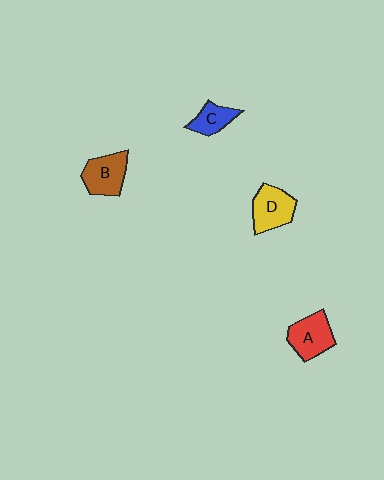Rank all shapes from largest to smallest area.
From largest to smallest: D (yellow), A (red), B (brown), C (blue).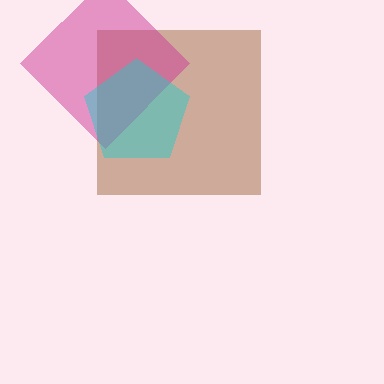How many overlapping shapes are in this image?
There are 3 overlapping shapes in the image.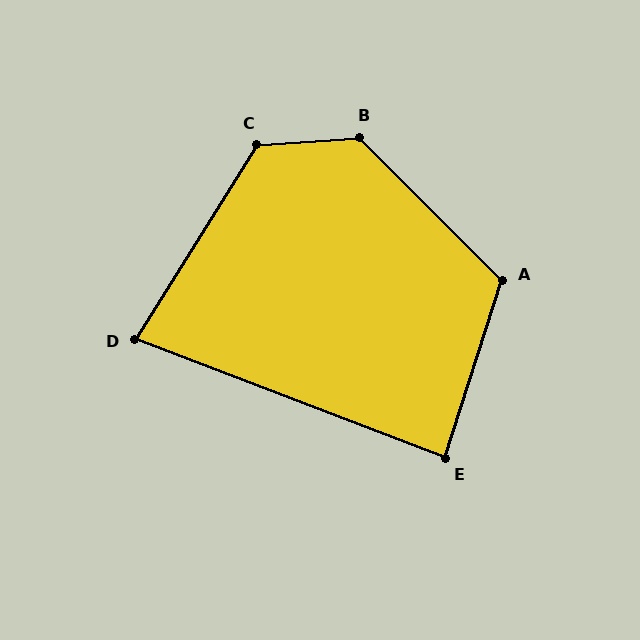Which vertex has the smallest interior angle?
D, at approximately 79 degrees.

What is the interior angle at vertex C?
Approximately 126 degrees (obtuse).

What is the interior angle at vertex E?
Approximately 87 degrees (approximately right).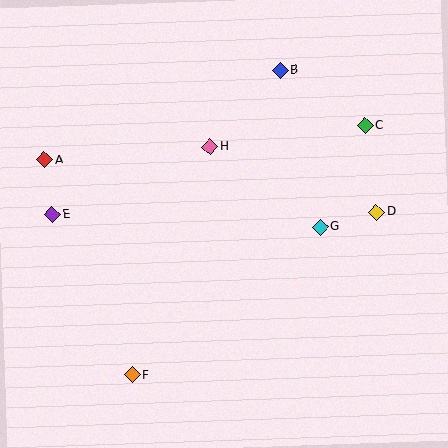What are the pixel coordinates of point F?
Point F is at (132, 375).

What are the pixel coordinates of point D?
Point D is at (376, 212).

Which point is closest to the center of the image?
Point H at (210, 147) is closest to the center.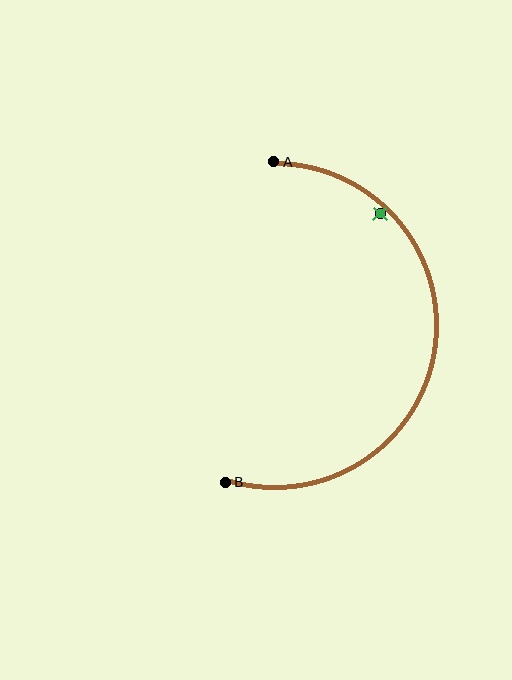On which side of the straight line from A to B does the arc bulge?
The arc bulges to the right of the straight line connecting A and B.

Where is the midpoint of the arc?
The arc midpoint is the point on the curve farthest from the straight line joining A and B. It sits to the right of that line.